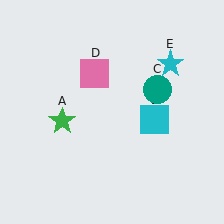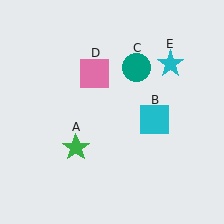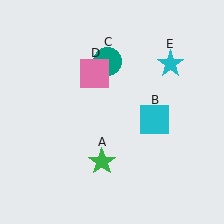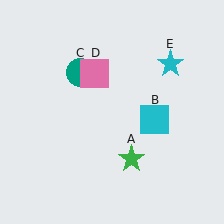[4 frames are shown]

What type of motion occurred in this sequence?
The green star (object A), teal circle (object C) rotated counterclockwise around the center of the scene.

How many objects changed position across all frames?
2 objects changed position: green star (object A), teal circle (object C).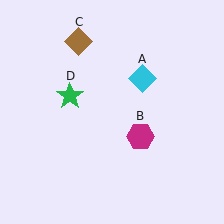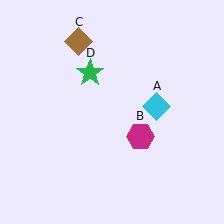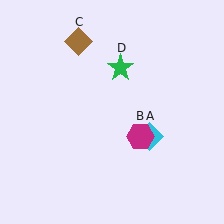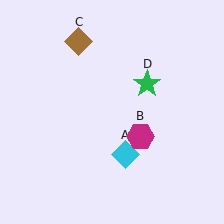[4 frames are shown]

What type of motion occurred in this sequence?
The cyan diamond (object A), green star (object D) rotated clockwise around the center of the scene.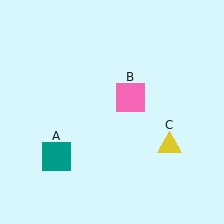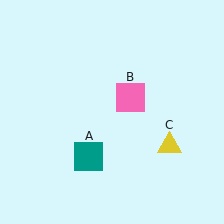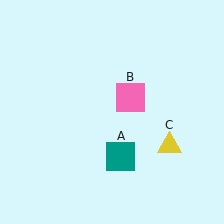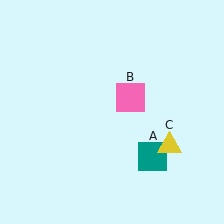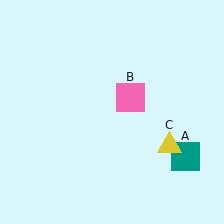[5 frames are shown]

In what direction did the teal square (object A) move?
The teal square (object A) moved right.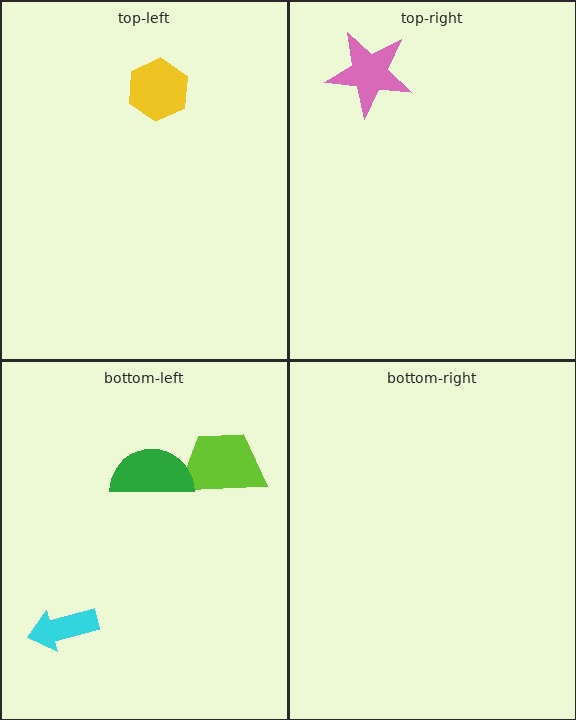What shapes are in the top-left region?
The yellow hexagon.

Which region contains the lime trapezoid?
The bottom-left region.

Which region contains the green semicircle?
The bottom-left region.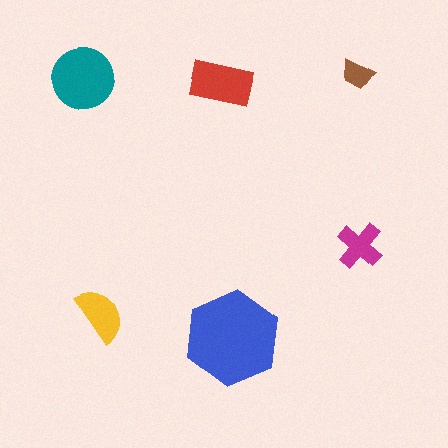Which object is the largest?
The blue hexagon.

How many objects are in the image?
There are 6 objects in the image.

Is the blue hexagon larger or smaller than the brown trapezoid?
Larger.